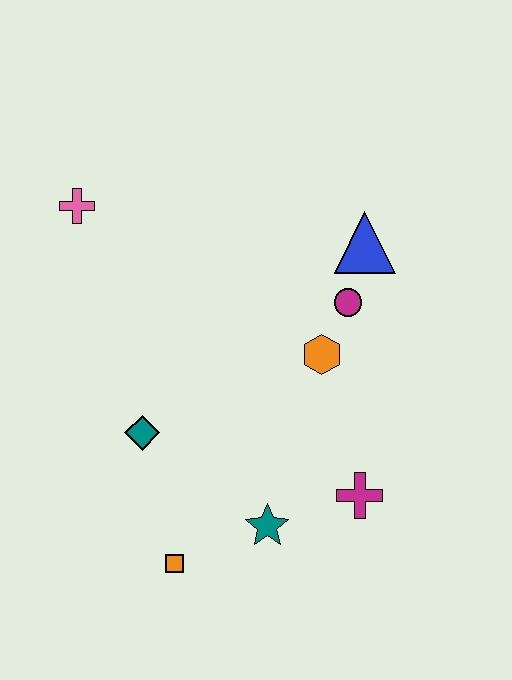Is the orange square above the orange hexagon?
No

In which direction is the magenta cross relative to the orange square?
The magenta cross is to the right of the orange square.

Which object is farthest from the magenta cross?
The pink cross is farthest from the magenta cross.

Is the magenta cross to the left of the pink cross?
No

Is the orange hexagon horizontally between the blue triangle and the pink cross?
Yes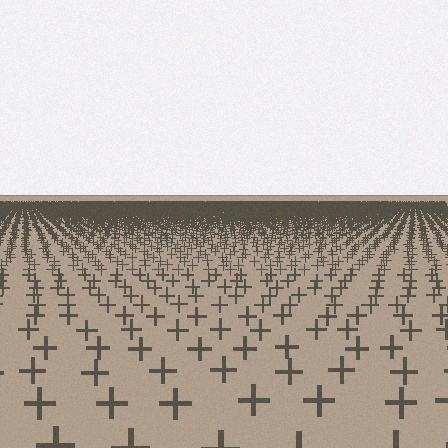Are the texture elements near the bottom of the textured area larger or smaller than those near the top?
Larger. Near the bottom, elements are closer to the viewer and appear at a bigger on-screen size.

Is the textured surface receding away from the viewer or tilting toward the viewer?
The surface is receding away from the viewer. Texture elements get smaller and denser toward the top.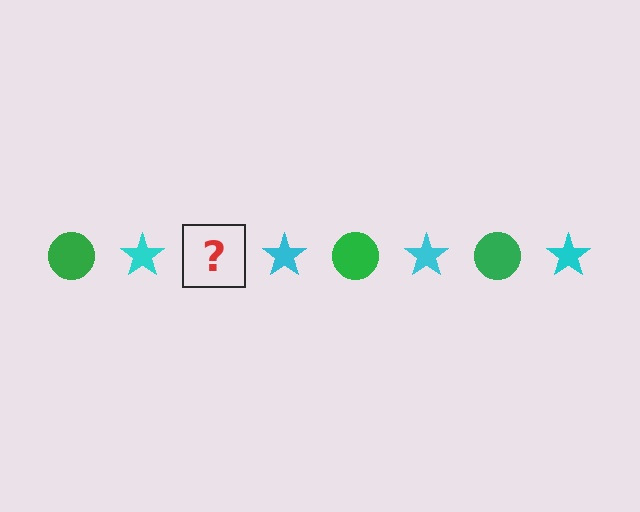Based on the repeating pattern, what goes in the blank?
The blank should be a green circle.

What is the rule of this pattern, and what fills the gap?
The rule is that the pattern alternates between green circle and cyan star. The gap should be filled with a green circle.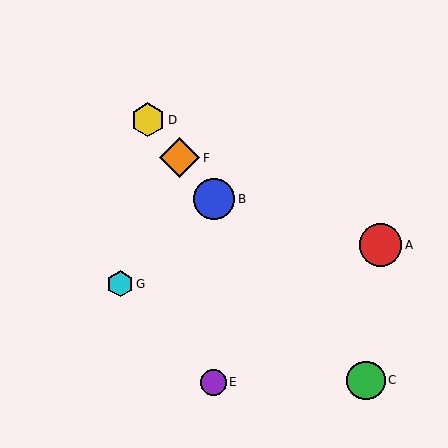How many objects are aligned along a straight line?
4 objects (B, C, D, F) are aligned along a straight line.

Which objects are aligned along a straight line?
Objects B, C, D, F are aligned along a straight line.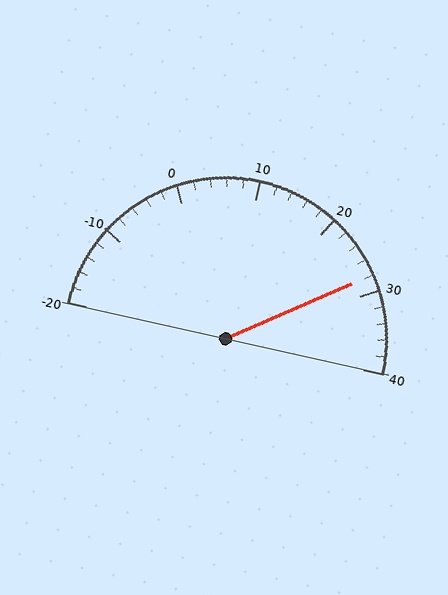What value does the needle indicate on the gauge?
The needle indicates approximately 28.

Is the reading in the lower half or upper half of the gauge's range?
The reading is in the upper half of the range (-20 to 40).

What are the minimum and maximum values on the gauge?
The gauge ranges from -20 to 40.